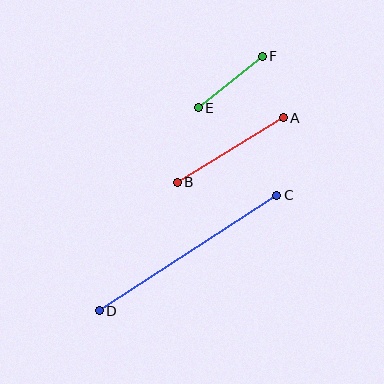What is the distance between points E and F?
The distance is approximately 82 pixels.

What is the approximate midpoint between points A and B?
The midpoint is at approximately (230, 150) pixels.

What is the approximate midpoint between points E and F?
The midpoint is at approximately (230, 82) pixels.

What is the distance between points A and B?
The distance is approximately 124 pixels.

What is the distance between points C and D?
The distance is approximately 212 pixels.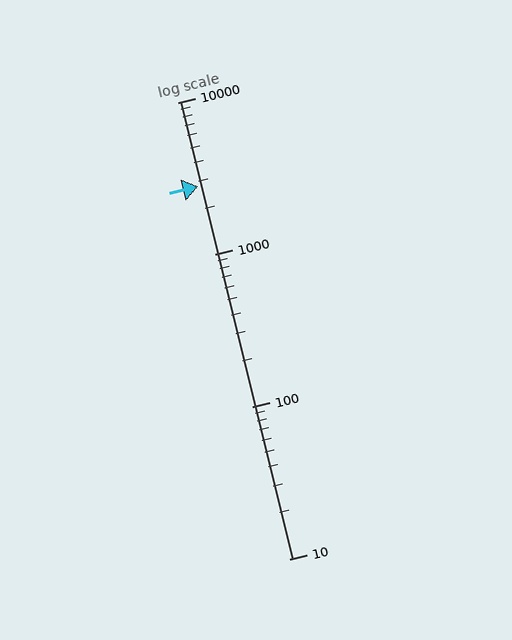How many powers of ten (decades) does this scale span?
The scale spans 3 decades, from 10 to 10000.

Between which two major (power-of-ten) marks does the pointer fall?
The pointer is between 1000 and 10000.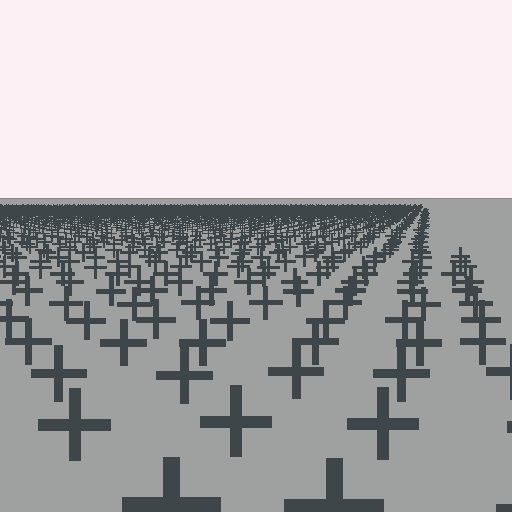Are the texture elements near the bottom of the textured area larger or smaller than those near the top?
Larger. Near the bottom, elements are closer to the viewer and appear at a bigger on-screen size.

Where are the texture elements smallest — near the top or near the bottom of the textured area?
Near the top.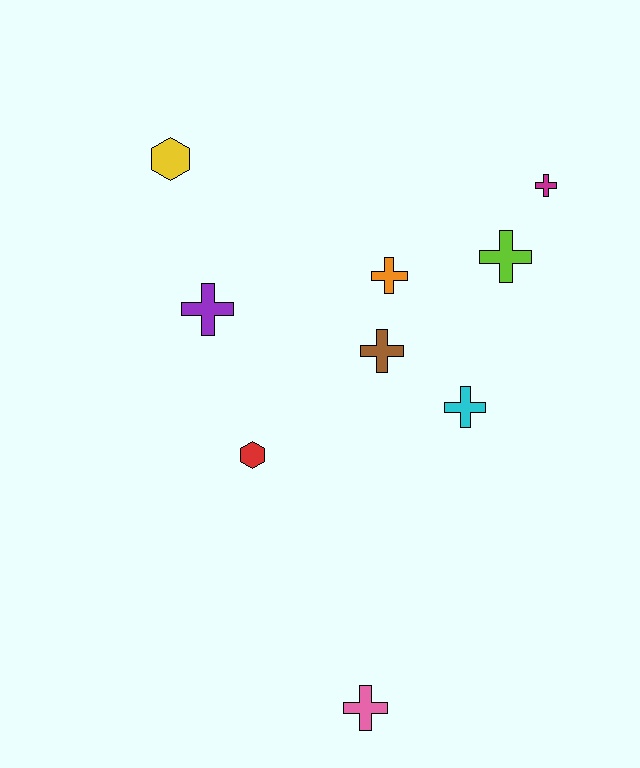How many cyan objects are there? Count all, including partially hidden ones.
There is 1 cyan object.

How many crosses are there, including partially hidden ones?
There are 7 crosses.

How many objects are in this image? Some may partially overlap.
There are 9 objects.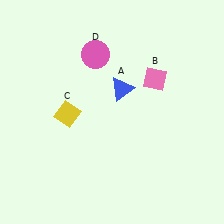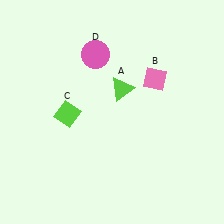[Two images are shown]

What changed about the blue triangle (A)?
In Image 1, A is blue. In Image 2, it changed to lime.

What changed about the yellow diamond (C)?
In Image 1, C is yellow. In Image 2, it changed to lime.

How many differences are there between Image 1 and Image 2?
There are 2 differences between the two images.